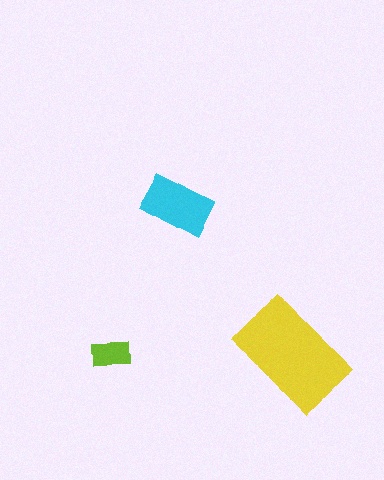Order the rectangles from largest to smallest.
the yellow one, the cyan one, the lime one.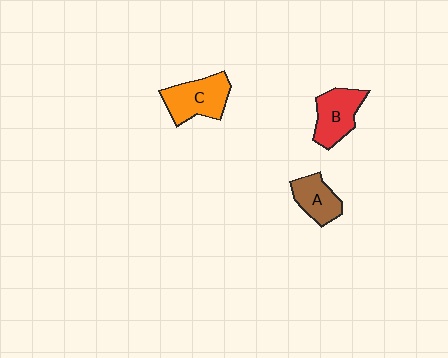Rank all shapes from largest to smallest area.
From largest to smallest: C (orange), B (red), A (brown).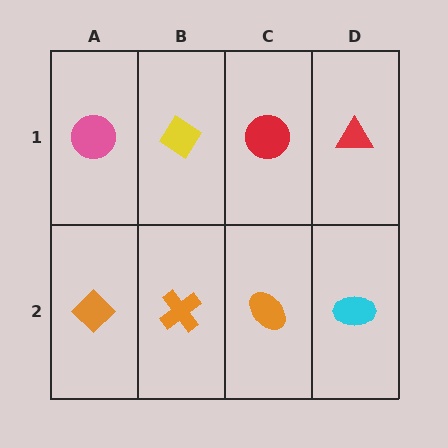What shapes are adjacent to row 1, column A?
An orange diamond (row 2, column A), a yellow diamond (row 1, column B).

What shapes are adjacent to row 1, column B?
An orange cross (row 2, column B), a pink circle (row 1, column A), a red circle (row 1, column C).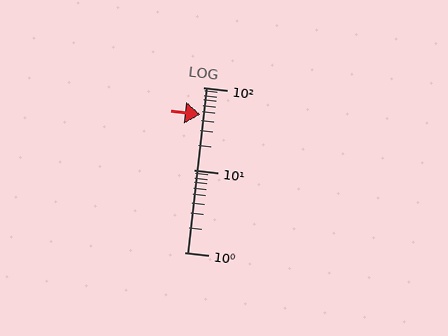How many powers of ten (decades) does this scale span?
The scale spans 2 decades, from 1 to 100.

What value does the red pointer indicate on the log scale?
The pointer indicates approximately 46.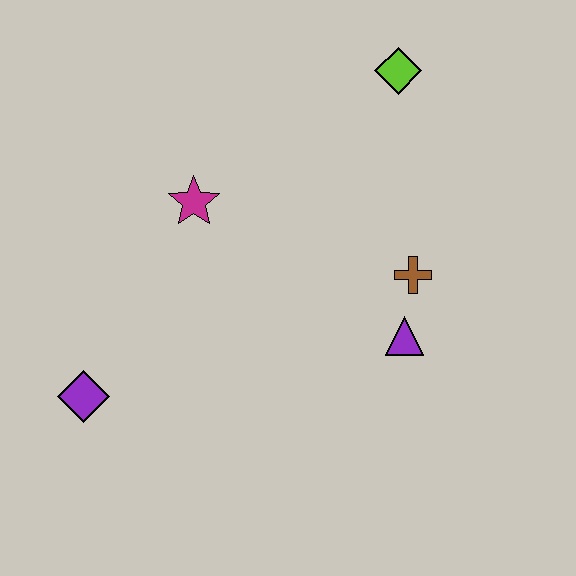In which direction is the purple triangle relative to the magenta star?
The purple triangle is to the right of the magenta star.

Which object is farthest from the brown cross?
The purple diamond is farthest from the brown cross.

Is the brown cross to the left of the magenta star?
No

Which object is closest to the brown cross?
The purple triangle is closest to the brown cross.